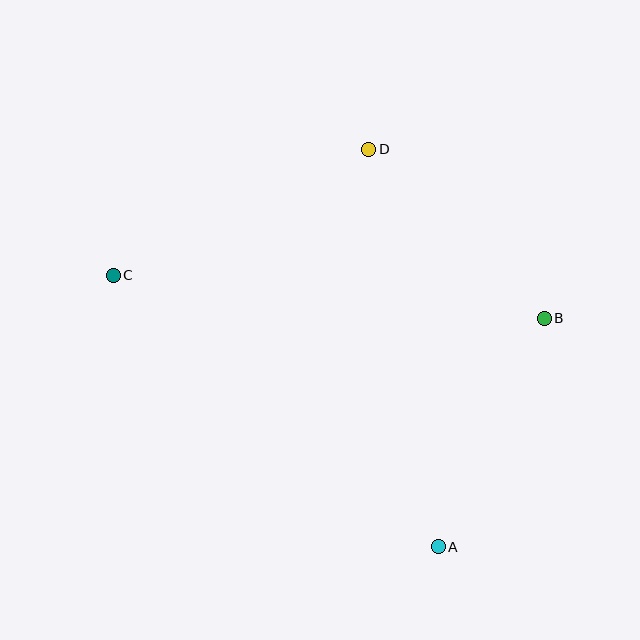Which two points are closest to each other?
Points B and D are closest to each other.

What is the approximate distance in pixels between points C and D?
The distance between C and D is approximately 285 pixels.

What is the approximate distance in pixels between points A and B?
The distance between A and B is approximately 252 pixels.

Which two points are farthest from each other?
Points B and C are farthest from each other.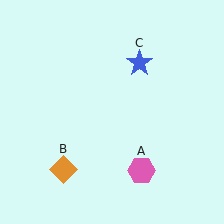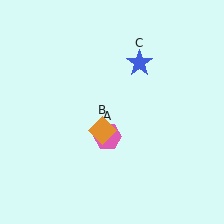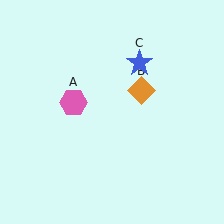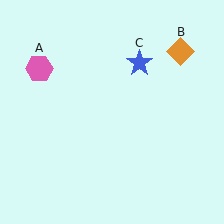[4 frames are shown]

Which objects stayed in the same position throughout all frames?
Blue star (object C) remained stationary.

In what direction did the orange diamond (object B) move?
The orange diamond (object B) moved up and to the right.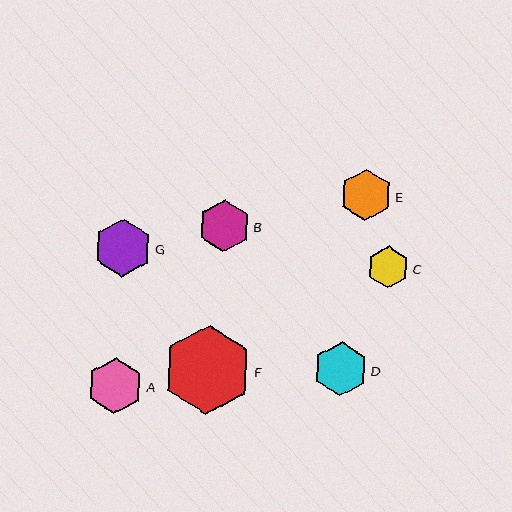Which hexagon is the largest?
Hexagon F is the largest with a size of approximately 89 pixels.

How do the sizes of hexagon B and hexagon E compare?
Hexagon B and hexagon E are approximately the same size.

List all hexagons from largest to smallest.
From largest to smallest: F, G, A, D, B, E, C.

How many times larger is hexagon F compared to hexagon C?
Hexagon F is approximately 2.1 times the size of hexagon C.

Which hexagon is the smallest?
Hexagon C is the smallest with a size of approximately 42 pixels.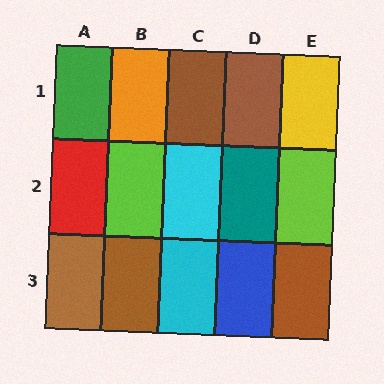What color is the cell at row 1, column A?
Green.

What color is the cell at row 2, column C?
Cyan.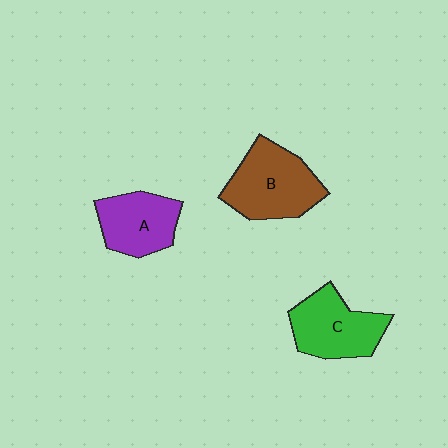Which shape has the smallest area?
Shape A (purple).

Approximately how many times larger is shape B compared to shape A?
Approximately 1.3 times.